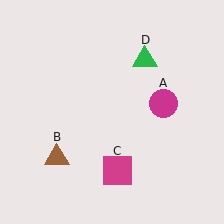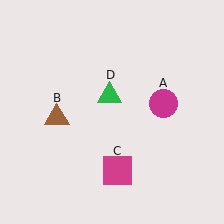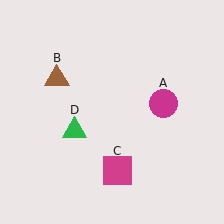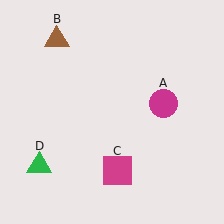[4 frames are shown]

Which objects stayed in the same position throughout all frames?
Magenta circle (object A) and magenta square (object C) remained stationary.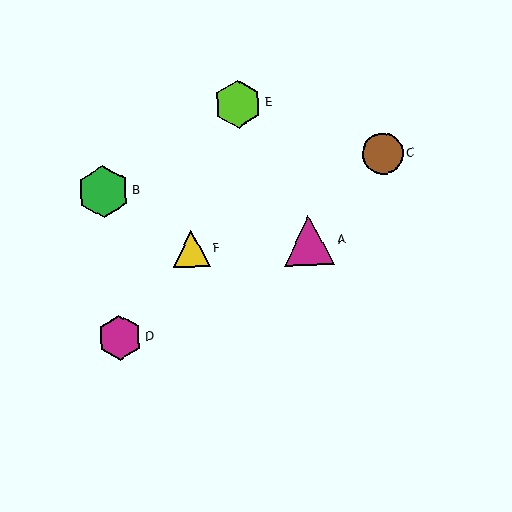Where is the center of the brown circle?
The center of the brown circle is at (383, 153).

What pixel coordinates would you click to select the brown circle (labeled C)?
Click at (383, 153) to select the brown circle C.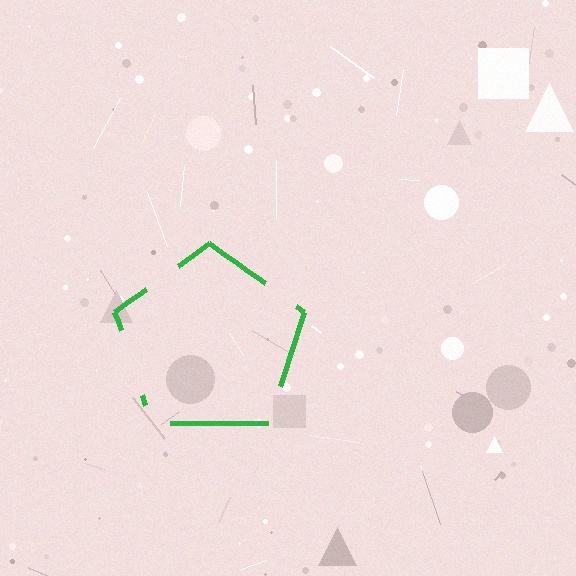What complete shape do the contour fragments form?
The contour fragments form a pentagon.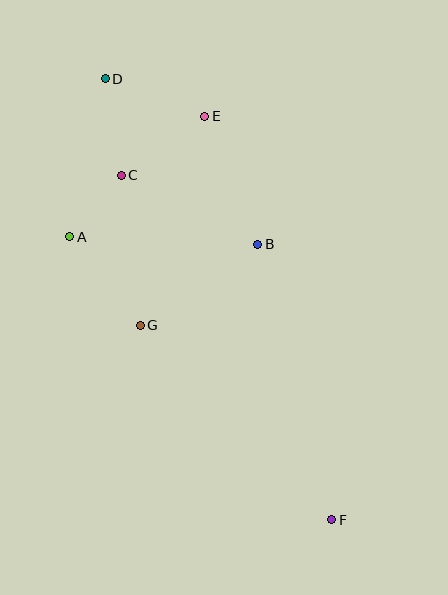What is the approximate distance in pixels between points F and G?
The distance between F and G is approximately 273 pixels.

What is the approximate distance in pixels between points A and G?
The distance between A and G is approximately 113 pixels.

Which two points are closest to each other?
Points A and C are closest to each other.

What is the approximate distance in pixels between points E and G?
The distance between E and G is approximately 219 pixels.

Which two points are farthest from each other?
Points D and F are farthest from each other.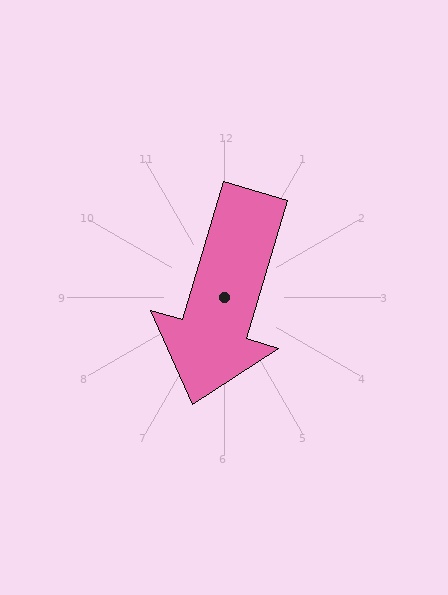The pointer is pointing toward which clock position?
Roughly 7 o'clock.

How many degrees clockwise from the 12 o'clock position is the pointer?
Approximately 197 degrees.